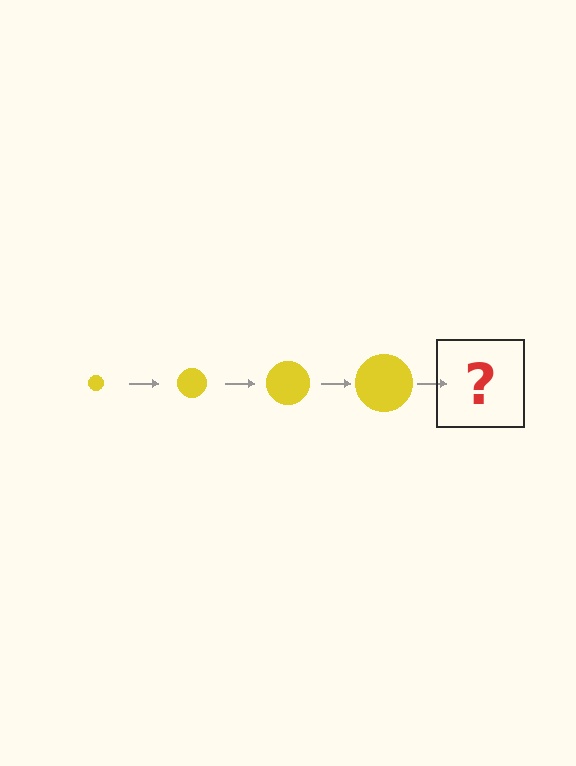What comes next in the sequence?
The next element should be a yellow circle, larger than the previous one.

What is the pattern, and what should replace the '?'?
The pattern is that the circle gets progressively larger each step. The '?' should be a yellow circle, larger than the previous one.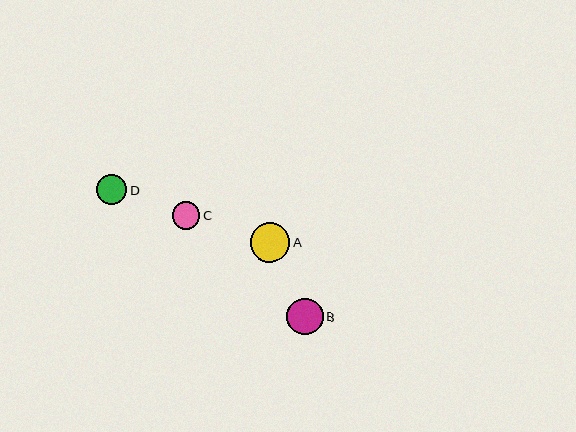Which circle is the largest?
Circle A is the largest with a size of approximately 40 pixels.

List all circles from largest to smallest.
From largest to smallest: A, B, D, C.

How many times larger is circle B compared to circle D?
Circle B is approximately 1.2 times the size of circle D.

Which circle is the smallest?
Circle C is the smallest with a size of approximately 28 pixels.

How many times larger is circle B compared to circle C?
Circle B is approximately 1.3 times the size of circle C.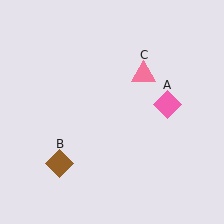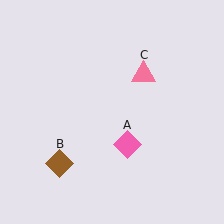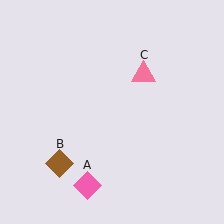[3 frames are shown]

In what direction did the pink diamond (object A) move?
The pink diamond (object A) moved down and to the left.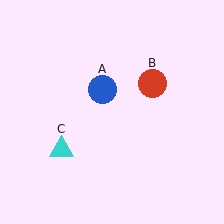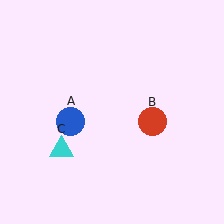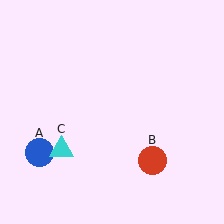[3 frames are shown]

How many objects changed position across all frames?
2 objects changed position: blue circle (object A), red circle (object B).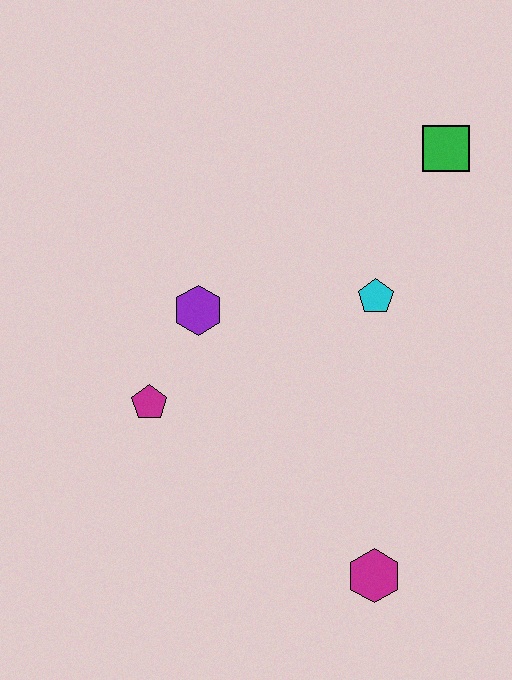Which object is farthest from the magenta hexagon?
The green square is farthest from the magenta hexagon.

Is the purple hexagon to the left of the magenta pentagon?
No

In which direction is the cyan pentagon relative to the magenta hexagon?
The cyan pentagon is above the magenta hexagon.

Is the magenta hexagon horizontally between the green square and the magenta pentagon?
Yes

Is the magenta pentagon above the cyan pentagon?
No